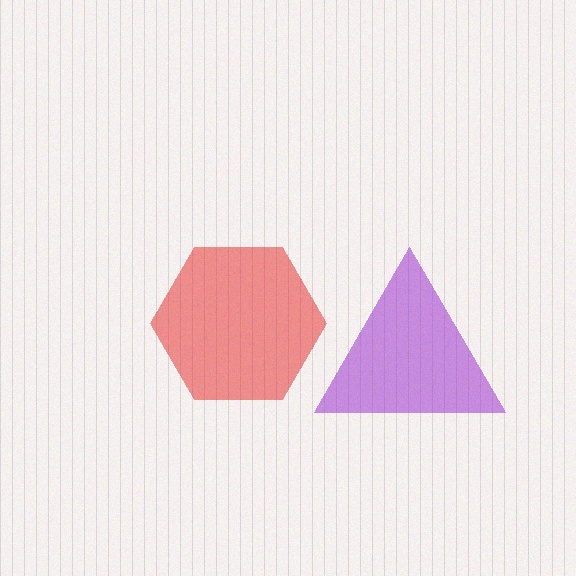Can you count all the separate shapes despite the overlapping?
Yes, there are 2 separate shapes.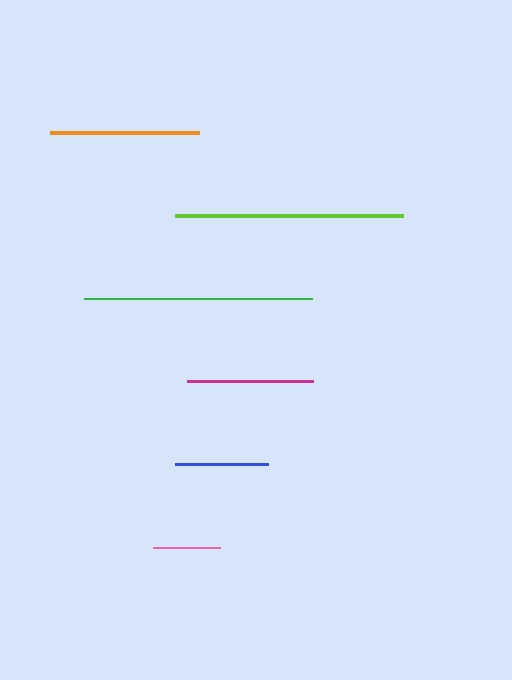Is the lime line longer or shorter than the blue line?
The lime line is longer than the blue line.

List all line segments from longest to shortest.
From longest to shortest: lime, green, orange, magenta, blue, pink.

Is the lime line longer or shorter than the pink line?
The lime line is longer than the pink line.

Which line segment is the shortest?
The pink line is the shortest at approximately 67 pixels.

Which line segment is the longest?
The lime line is the longest at approximately 228 pixels.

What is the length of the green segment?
The green segment is approximately 228 pixels long.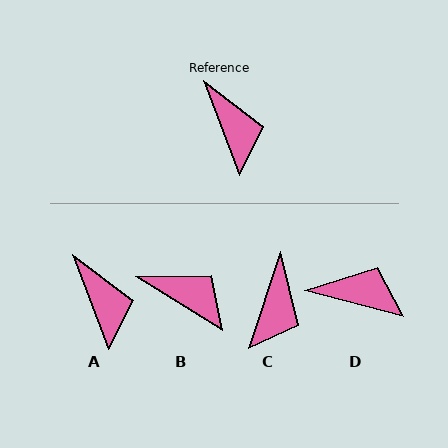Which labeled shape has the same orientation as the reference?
A.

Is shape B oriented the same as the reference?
No, it is off by about 38 degrees.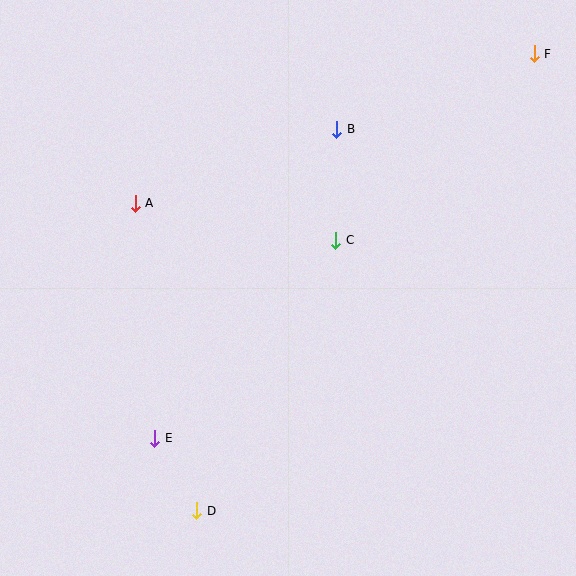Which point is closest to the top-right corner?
Point F is closest to the top-right corner.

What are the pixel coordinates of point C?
Point C is at (336, 240).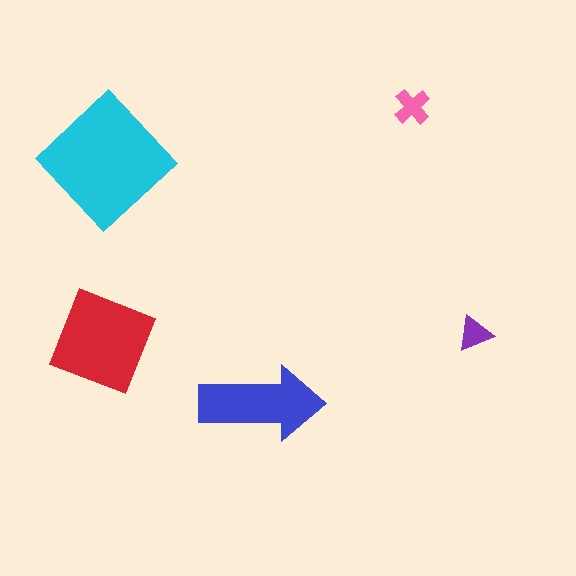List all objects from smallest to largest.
The purple triangle, the pink cross, the blue arrow, the red diamond, the cyan diamond.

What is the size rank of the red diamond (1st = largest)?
2nd.